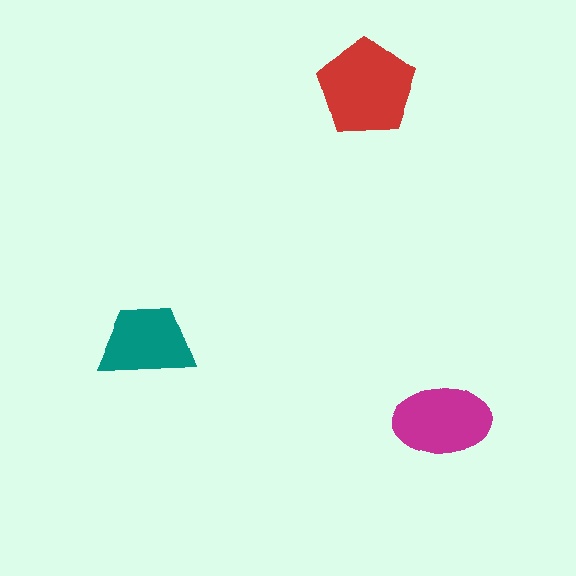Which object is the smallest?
The teal trapezoid.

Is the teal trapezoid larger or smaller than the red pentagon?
Smaller.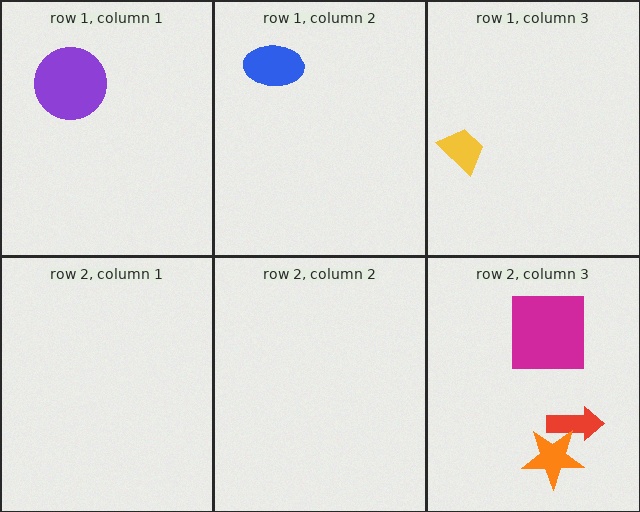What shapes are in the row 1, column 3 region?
The yellow trapezoid.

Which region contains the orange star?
The row 2, column 3 region.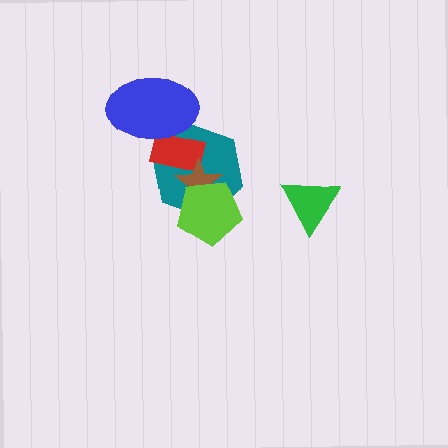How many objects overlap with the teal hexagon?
4 objects overlap with the teal hexagon.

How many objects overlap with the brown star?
3 objects overlap with the brown star.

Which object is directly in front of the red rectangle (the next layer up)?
The blue ellipse is directly in front of the red rectangle.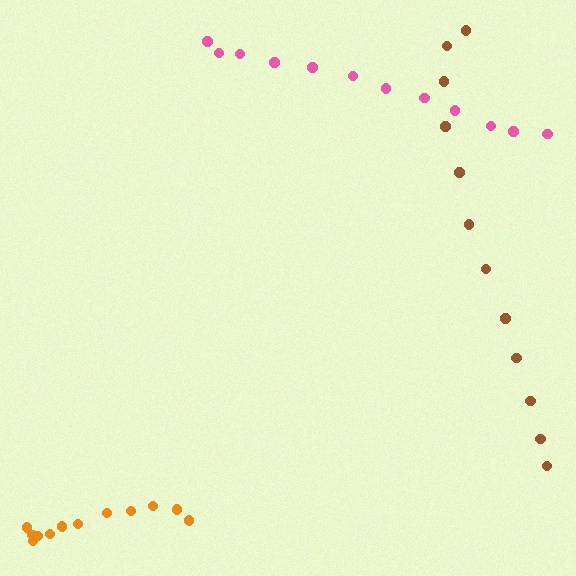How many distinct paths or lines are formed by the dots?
There are 3 distinct paths.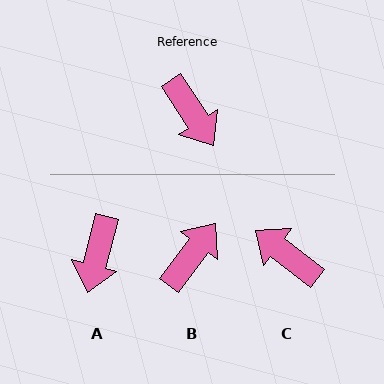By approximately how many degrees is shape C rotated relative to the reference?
Approximately 161 degrees clockwise.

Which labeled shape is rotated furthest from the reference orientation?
C, about 161 degrees away.